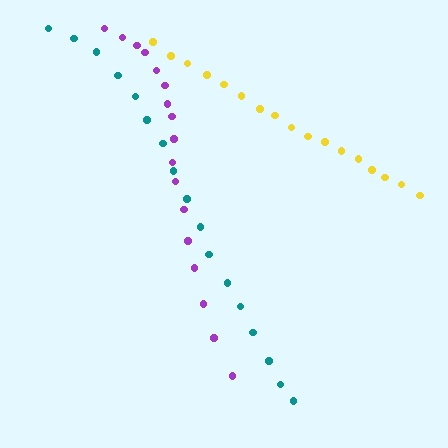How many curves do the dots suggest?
There are 3 distinct paths.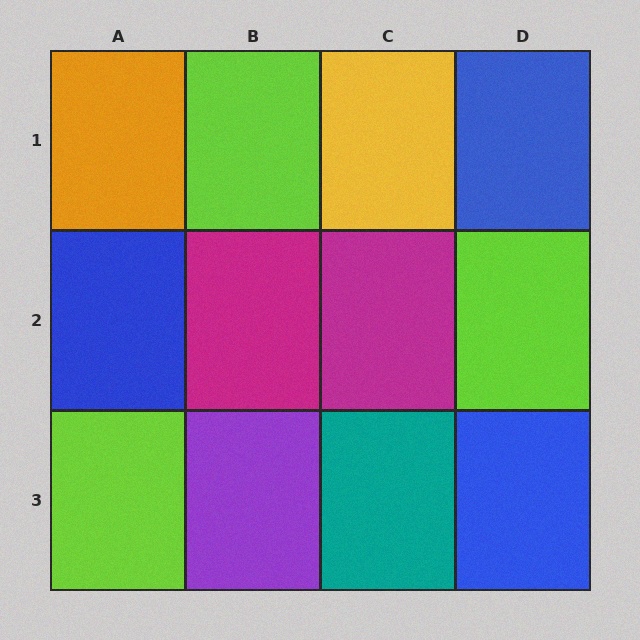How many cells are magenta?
2 cells are magenta.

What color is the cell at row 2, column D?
Lime.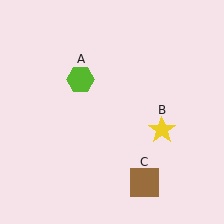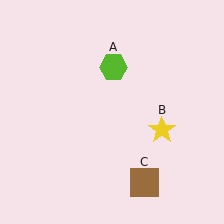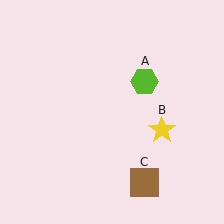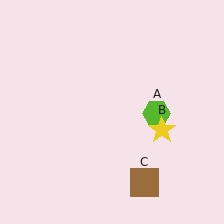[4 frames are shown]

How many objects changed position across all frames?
1 object changed position: lime hexagon (object A).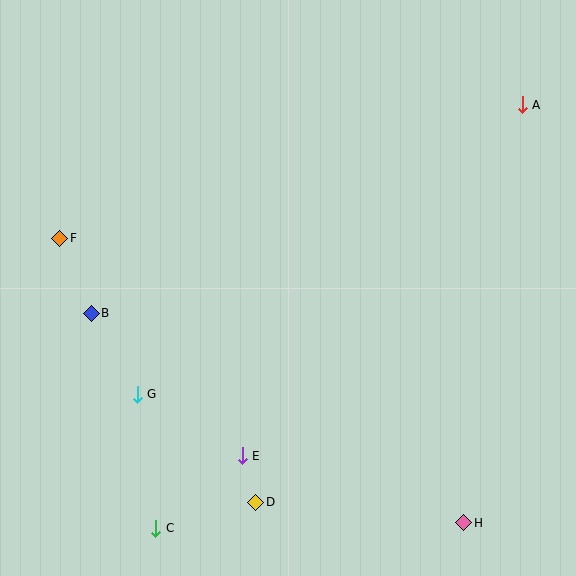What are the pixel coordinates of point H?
Point H is at (464, 523).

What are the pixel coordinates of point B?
Point B is at (91, 313).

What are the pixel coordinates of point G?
Point G is at (137, 394).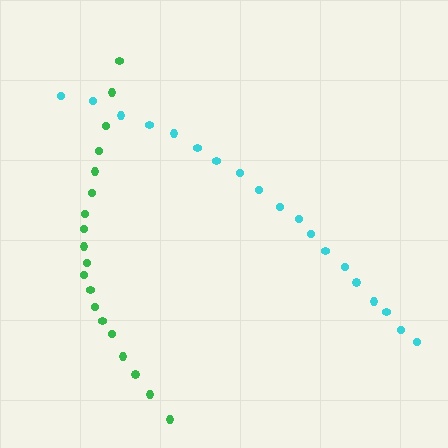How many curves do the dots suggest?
There are 2 distinct paths.